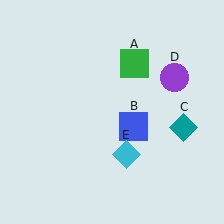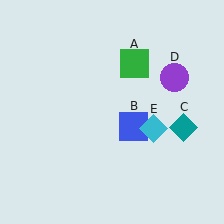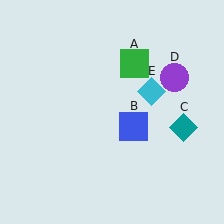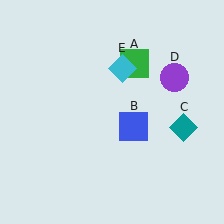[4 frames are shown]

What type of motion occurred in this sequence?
The cyan diamond (object E) rotated counterclockwise around the center of the scene.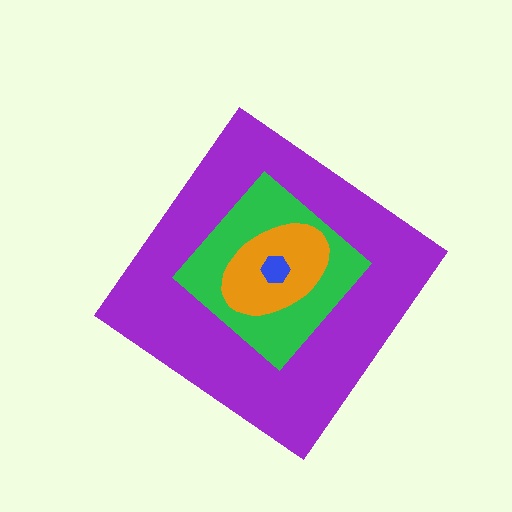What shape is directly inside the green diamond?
The orange ellipse.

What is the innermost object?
The blue hexagon.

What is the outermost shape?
The purple diamond.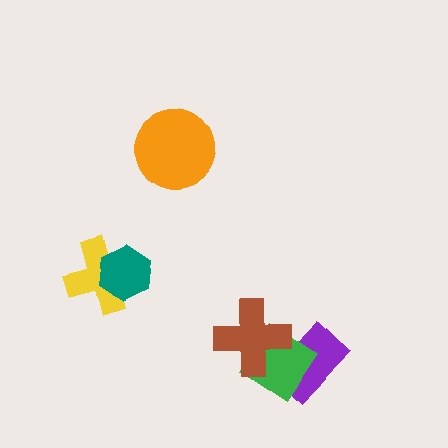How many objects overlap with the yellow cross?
1 object overlaps with the yellow cross.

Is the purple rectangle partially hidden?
Yes, it is partially covered by another shape.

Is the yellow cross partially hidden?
Yes, it is partially covered by another shape.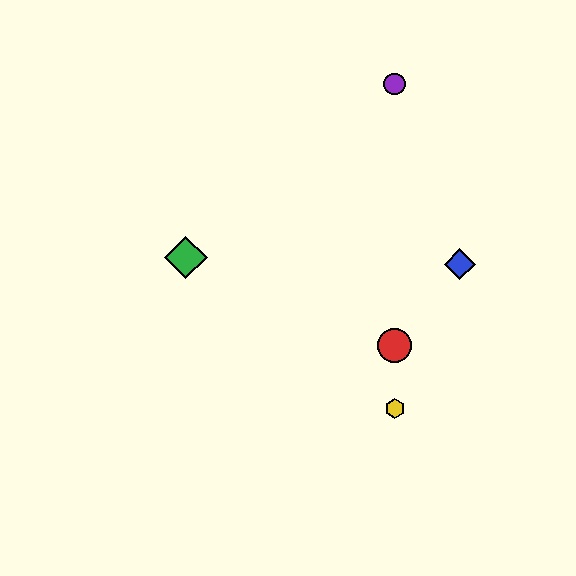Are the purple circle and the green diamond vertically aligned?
No, the purple circle is at x≈395 and the green diamond is at x≈186.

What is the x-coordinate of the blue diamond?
The blue diamond is at x≈460.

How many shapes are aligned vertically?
3 shapes (the red circle, the yellow hexagon, the purple circle) are aligned vertically.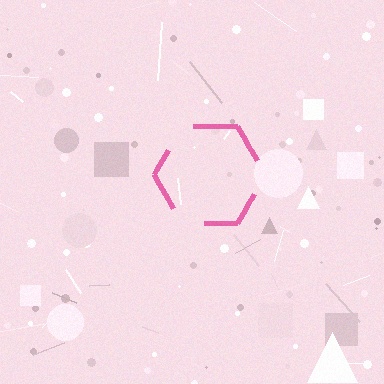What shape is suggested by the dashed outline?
The dashed outline suggests a hexagon.